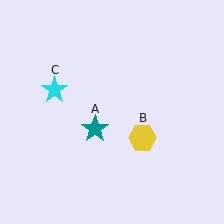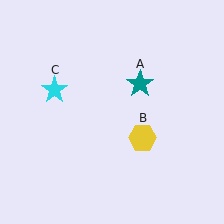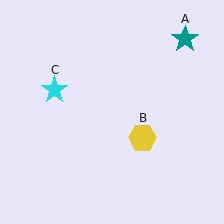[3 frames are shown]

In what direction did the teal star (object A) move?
The teal star (object A) moved up and to the right.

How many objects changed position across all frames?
1 object changed position: teal star (object A).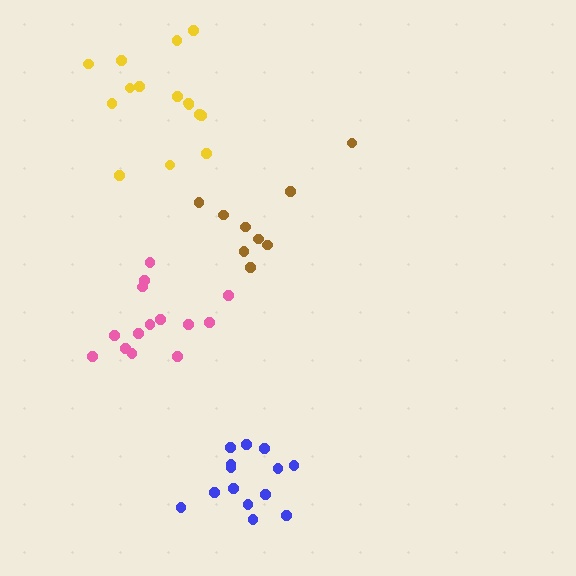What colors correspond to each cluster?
The clusters are colored: yellow, blue, pink, brown.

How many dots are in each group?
Group 1: 15 dots, Group 2: 14 dots, Group 3: 14 dots, Group 4: 9 dots (52 total).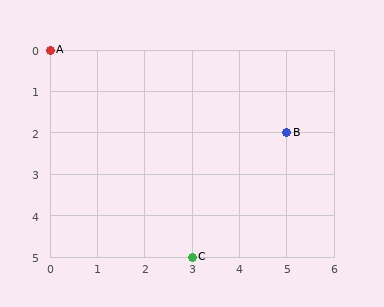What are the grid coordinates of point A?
Point A is at grid coordinates (0, 0).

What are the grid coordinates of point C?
Point C is at grid coordinates (3, 5).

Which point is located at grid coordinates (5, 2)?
Point B is at (5, 2).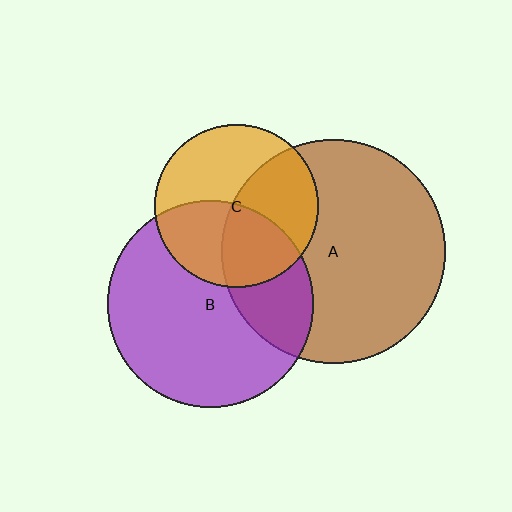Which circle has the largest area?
Circle A (brown).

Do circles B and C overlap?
Yes.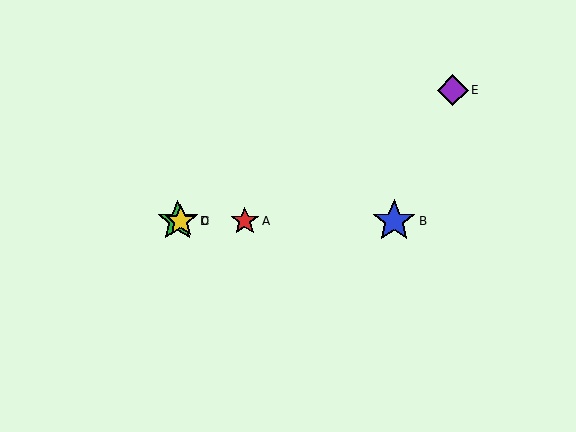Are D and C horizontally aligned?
Yes, both are at y≈221.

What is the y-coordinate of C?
Object C is at y≈221.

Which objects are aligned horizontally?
Objects A, B, C, D are aligned horizontally.